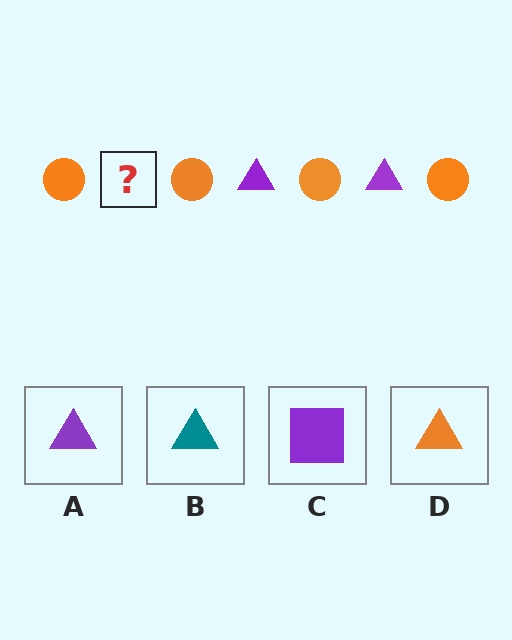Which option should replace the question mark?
Option A.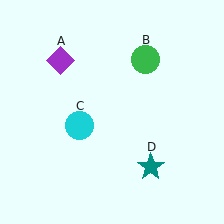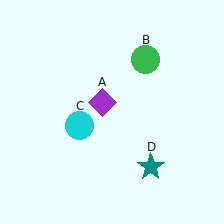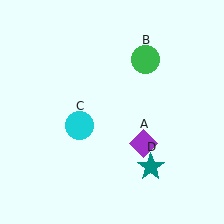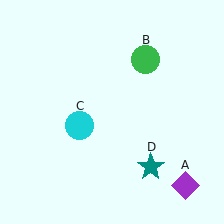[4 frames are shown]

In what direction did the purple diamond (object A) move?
The purple diamond (object A) moved down and to the right.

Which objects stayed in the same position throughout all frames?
Green circle (object B) and cyan circle (object C) and teal star (object D) remained stationary.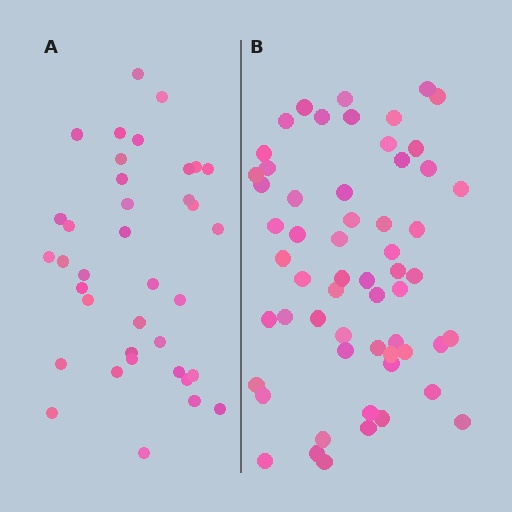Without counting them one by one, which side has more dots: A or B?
Region B (the right region) has more dots.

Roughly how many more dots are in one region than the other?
Region B has approximately 20 more dots than region A.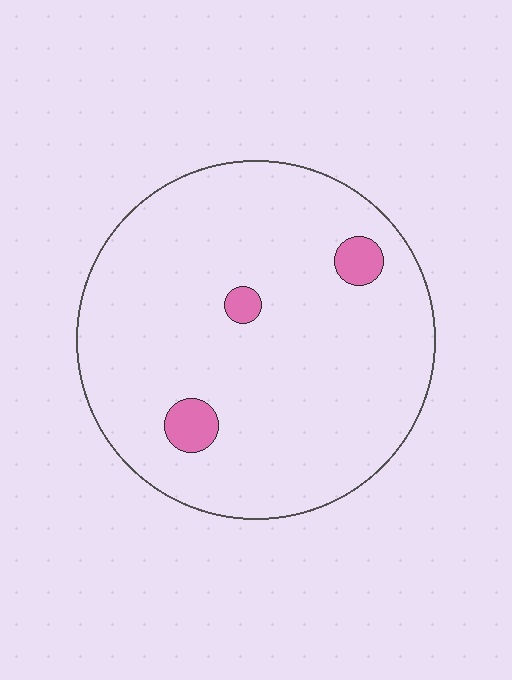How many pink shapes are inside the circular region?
3.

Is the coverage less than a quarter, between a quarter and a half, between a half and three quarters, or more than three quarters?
Less than a quarter.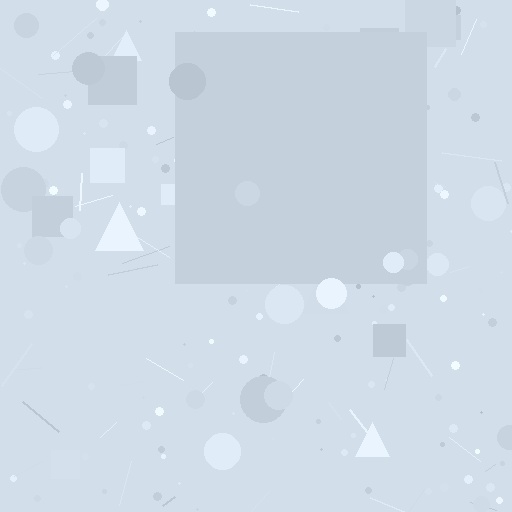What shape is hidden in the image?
A square is hidden in the image.